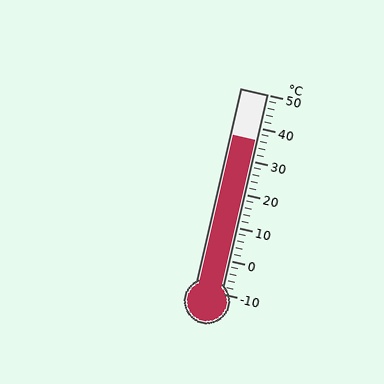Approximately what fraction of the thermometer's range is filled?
The thermometer is filled to approximately 75% of its range.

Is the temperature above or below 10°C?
The temperature is above 10°C.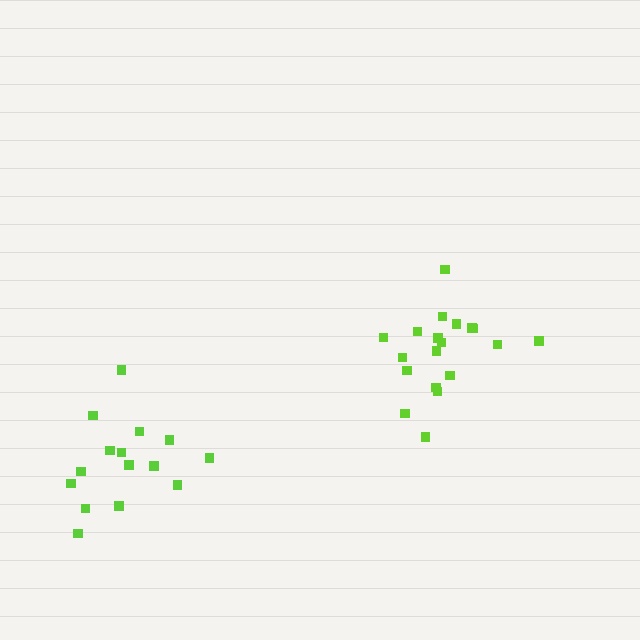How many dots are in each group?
Group 1: 19 dots, Group 2: 15 dots (34 total).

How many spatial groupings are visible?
There are 2 spatial groupings.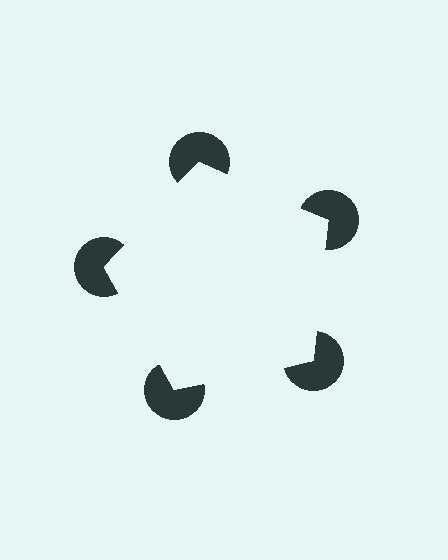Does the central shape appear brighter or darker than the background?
It typically appears slightly brighter than the background, even though no actual brightness change is drawn.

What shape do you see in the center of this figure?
An illusory pentagon — its edges are inferred from the aligned wedge cuts in the pac-man discs, not physically drawn.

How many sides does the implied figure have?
5 sides.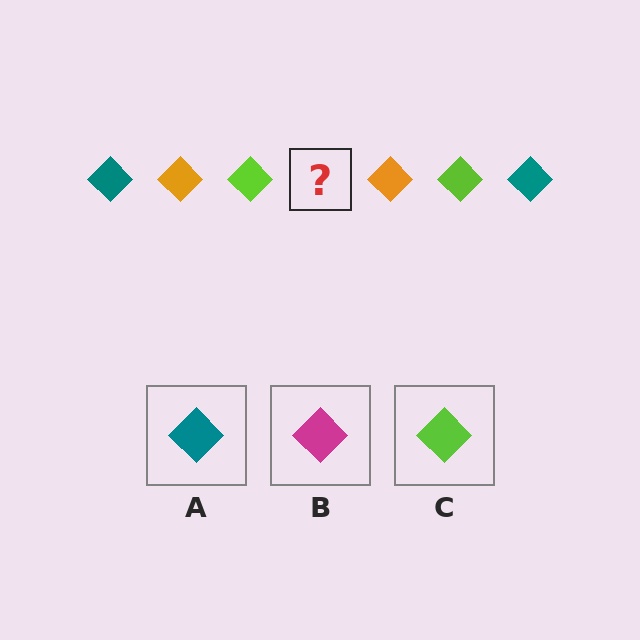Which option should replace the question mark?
Option A.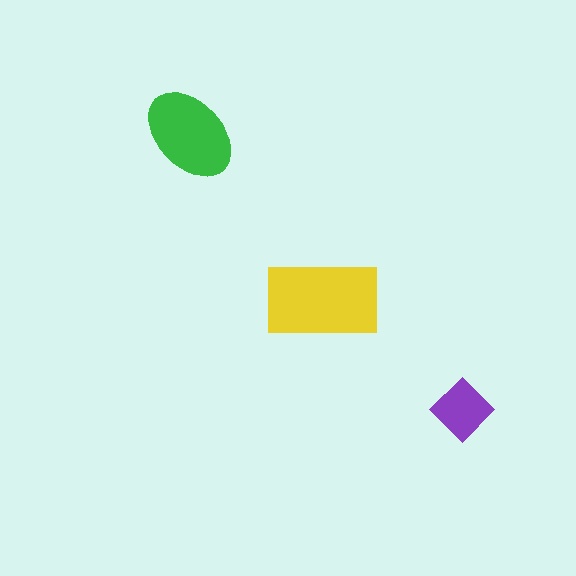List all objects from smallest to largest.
The purple diamond, the green ellipse, the yellow rectangle.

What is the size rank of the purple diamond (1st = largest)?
3rd.